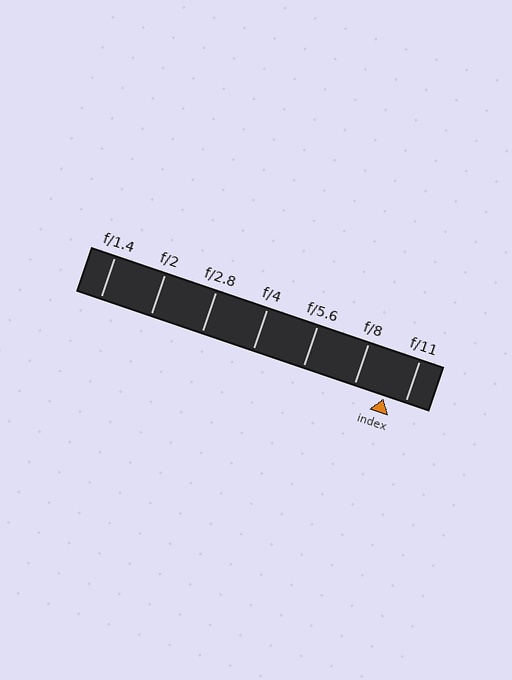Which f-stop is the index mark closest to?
The index mark is closest to f/11.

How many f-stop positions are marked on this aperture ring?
There are 7 f-stop positions marked.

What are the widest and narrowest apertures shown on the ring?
The widest aperture shown is f/1.4 and the narrowest is f/11.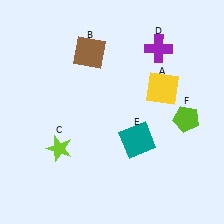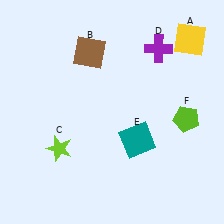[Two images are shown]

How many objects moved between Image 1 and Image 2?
1 object moved between the two images.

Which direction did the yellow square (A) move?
The yellow square (A) moved up.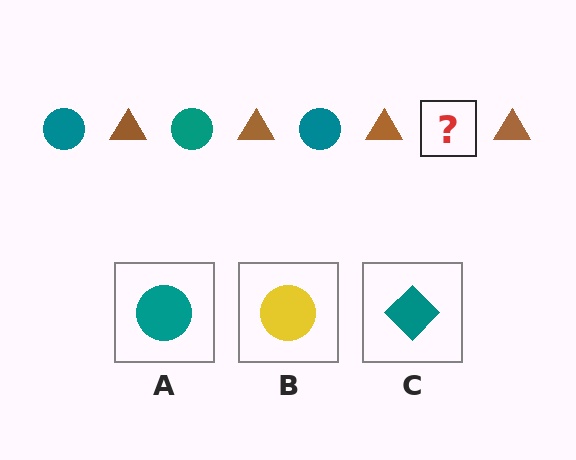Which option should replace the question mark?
Option A.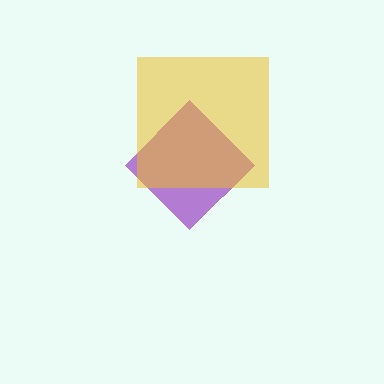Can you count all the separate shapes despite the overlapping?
Yes, there are 2 separate shapes.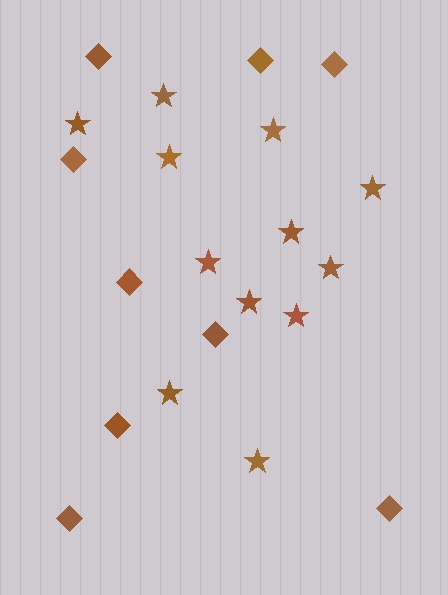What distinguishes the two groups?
There are 2 groups: one group of diamonds (9) and one group of stars (12).